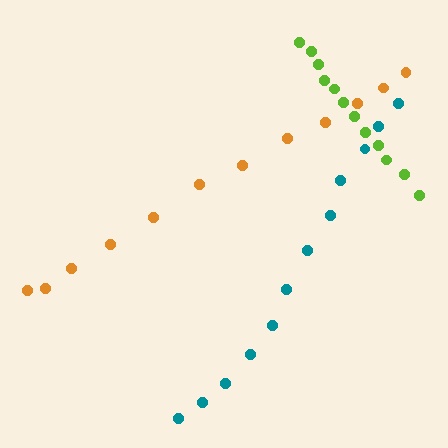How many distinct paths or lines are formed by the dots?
There are 3 distinct paths.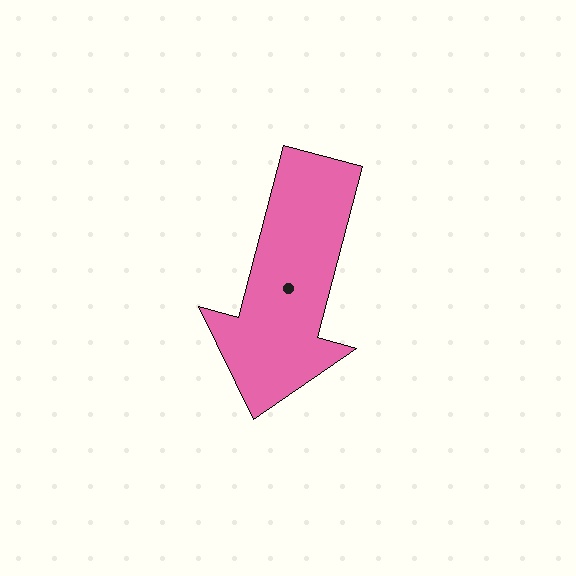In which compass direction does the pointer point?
South.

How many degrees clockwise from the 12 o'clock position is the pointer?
Approximately 195 degrees.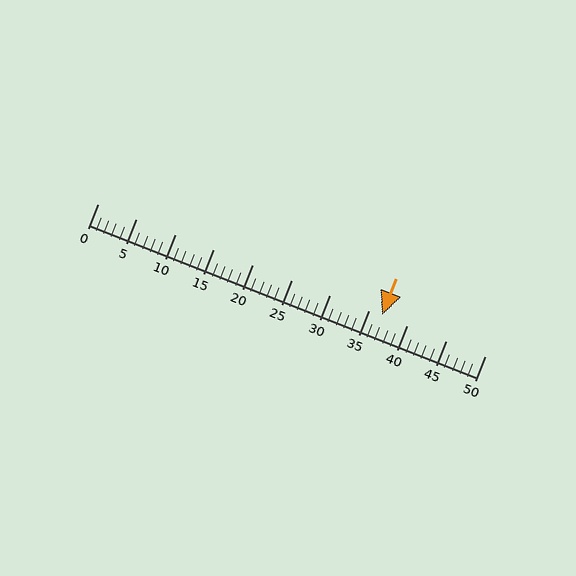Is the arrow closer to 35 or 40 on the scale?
The arrow is closer to 35.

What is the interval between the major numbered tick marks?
The major tick marks are spaced 5 units apart.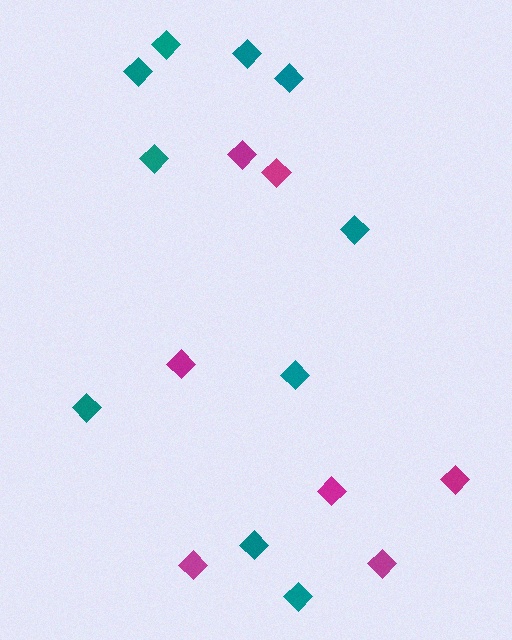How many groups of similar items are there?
There are 2 groups: one group of teal diamonds (10) and one group of magenta diamonds (7).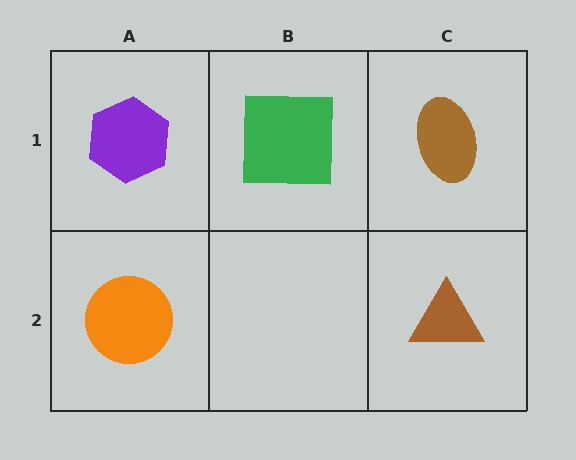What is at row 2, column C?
A brown triangle.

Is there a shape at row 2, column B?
No, that cell is empty.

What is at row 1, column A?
A purple hexagon.